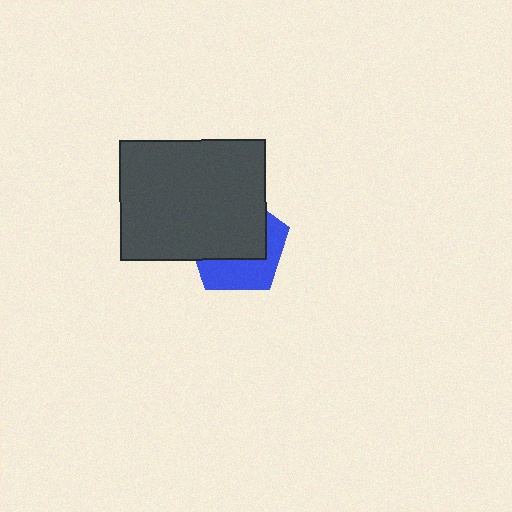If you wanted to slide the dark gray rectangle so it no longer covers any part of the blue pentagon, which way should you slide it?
Slide it toward the upper-left — that is the most direct way to separate the two shapes.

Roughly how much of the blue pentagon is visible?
A small part of it is visible (roughly 41%).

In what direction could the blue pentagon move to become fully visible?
The blue pentagon could move toward the lower-right. That would shift it out from behind the dark gray rectangle entirely.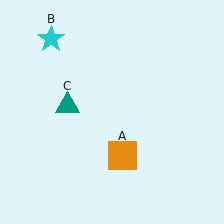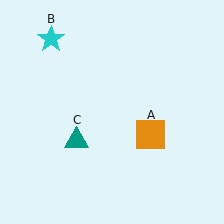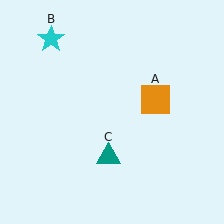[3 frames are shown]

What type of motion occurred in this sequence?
The orange square (object A), teal triangle (object C) rotated counterclockwise around the center of the scene.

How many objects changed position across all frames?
2 objects changed position: orange square (object A), teal triangle (object C).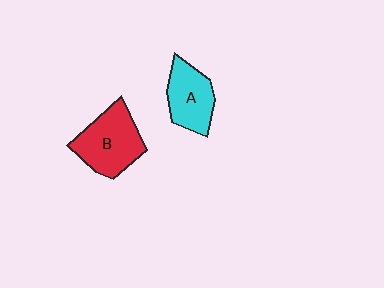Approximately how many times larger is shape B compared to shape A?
Approximately 1.3 times.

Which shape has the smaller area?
Shape A (cyan).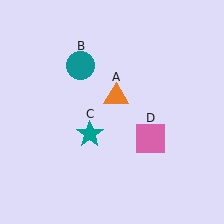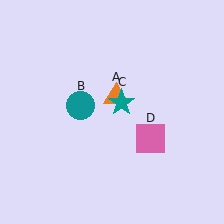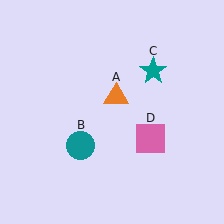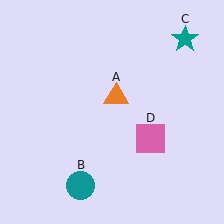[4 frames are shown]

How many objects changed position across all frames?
2 objects changed position: teal circle (object B), teal star (object C).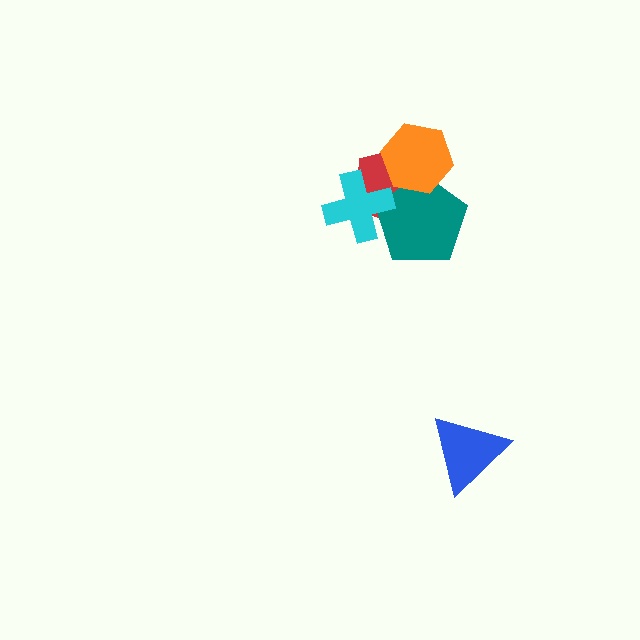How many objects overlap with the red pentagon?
3 objects overlap with the red pentagon.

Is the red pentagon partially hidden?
Yes, it is partially covered by another shape.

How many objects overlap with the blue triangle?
0 objects overlap with the blue triangle.